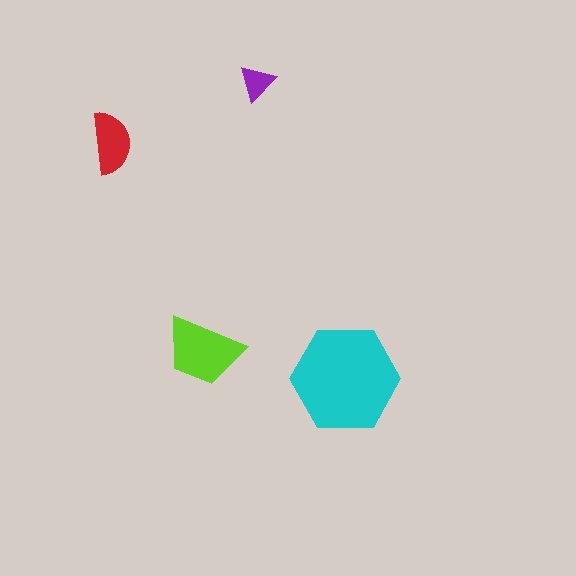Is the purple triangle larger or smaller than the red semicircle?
Smaller.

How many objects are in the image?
There are 4 objects in the image.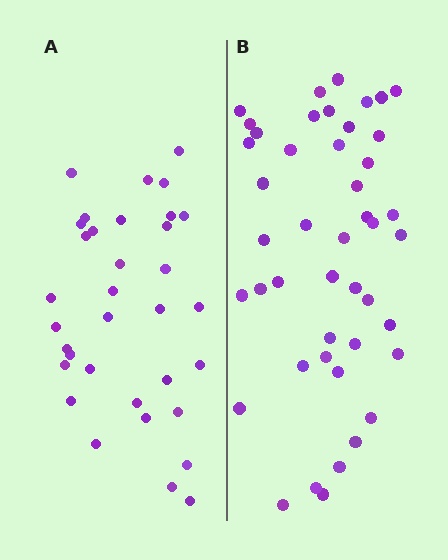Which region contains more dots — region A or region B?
Region B (the right region) has more dots.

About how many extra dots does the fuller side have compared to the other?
Region B has roughly 12 or so more dots than region A.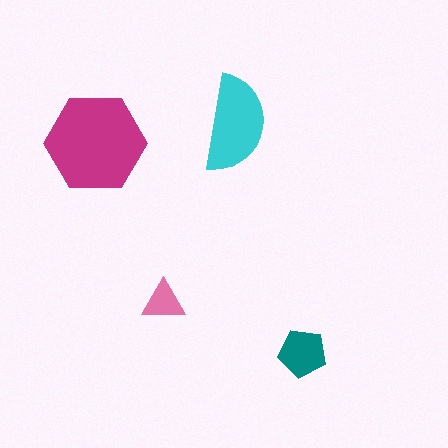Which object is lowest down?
The teal pentagon is bottommost.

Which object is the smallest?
The pink triangle.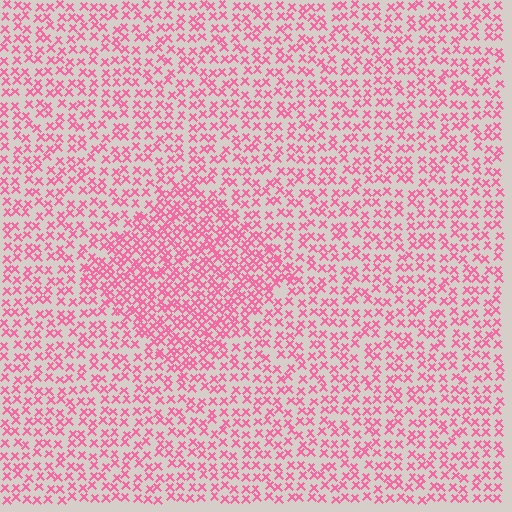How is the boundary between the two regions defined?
The boundary is defined by a change in element density (approximately 1.8x ratio). All elements are the same color, size, and shape.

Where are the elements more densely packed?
The elements are more densely packed inside the diamond boundary.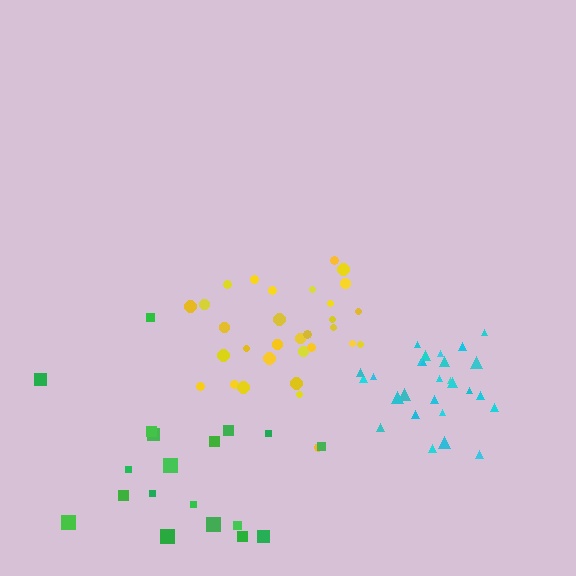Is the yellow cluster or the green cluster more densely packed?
Yellow.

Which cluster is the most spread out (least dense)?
Green.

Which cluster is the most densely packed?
Cyan.